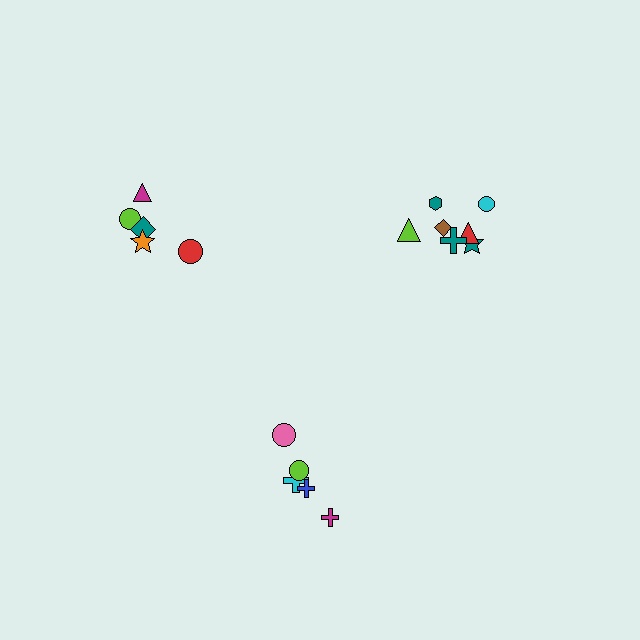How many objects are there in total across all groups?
There are 17 objects.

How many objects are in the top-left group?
There are 5 objects.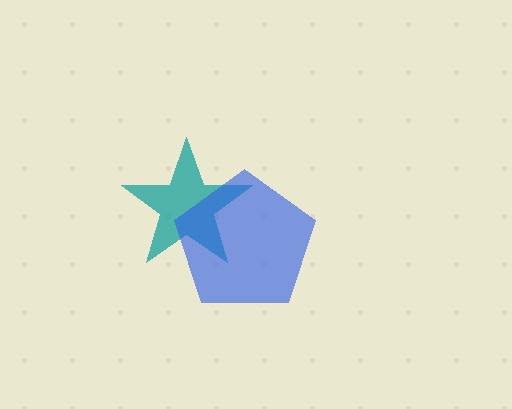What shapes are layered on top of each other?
The layered shapes are: a teal star, a blue pentagon.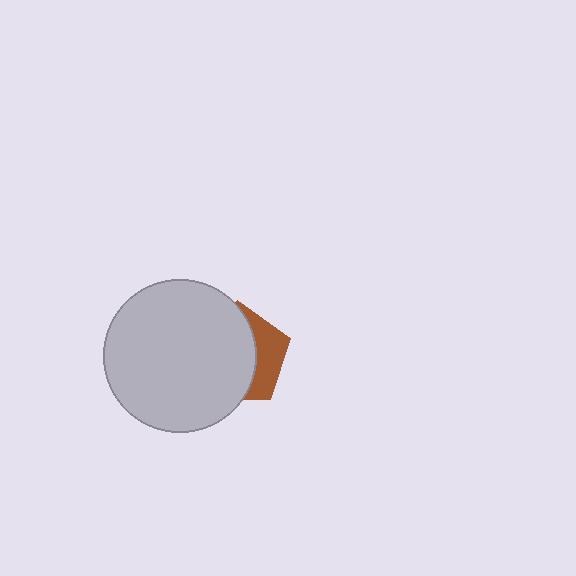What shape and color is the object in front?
The object in front is a light gray circle.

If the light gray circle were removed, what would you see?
You would see the complete brown pentagon.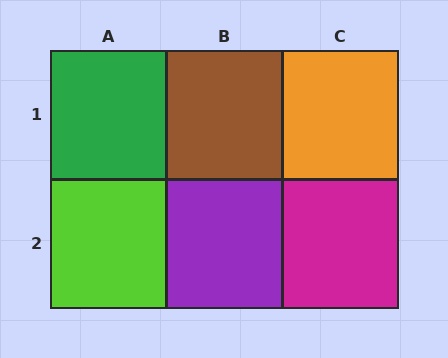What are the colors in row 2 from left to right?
Lime, purple, magenta.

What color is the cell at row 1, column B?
Brown.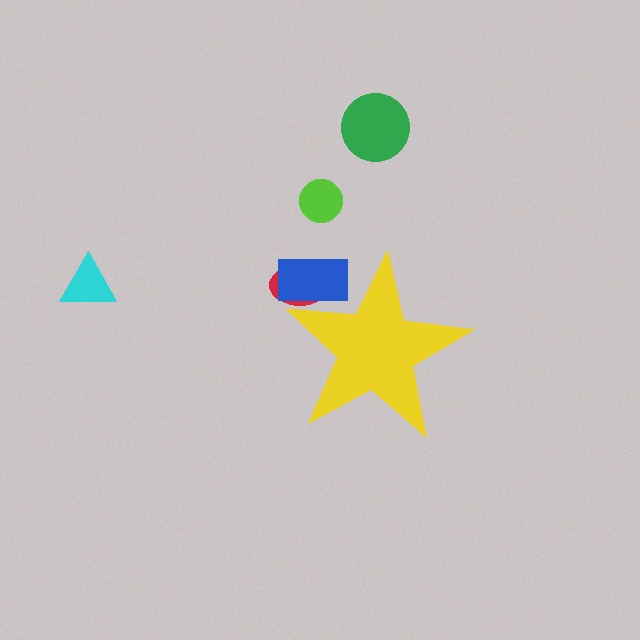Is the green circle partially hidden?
No, the green circle is fully visible.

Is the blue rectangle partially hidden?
Yes, the blue rectangle is partially hidden behind the yellow star.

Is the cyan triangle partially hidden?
No, the cyan triangle is fully visible.